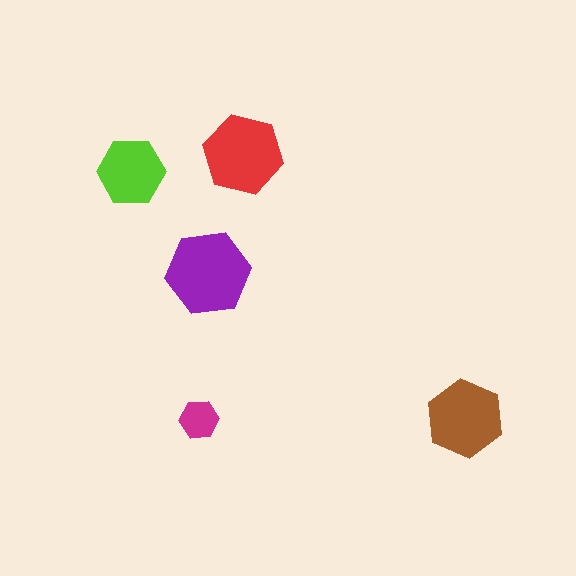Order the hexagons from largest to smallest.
the purple one, the red one, the brown one, the lime one, the magenta one.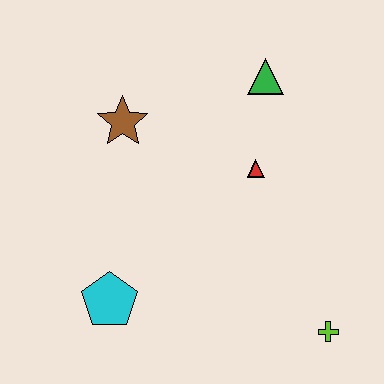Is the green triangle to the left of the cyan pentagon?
No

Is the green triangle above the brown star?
Yes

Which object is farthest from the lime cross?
The brown star is farthest from the lime cross.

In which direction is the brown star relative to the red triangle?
The brown star is to the left of the red triangle.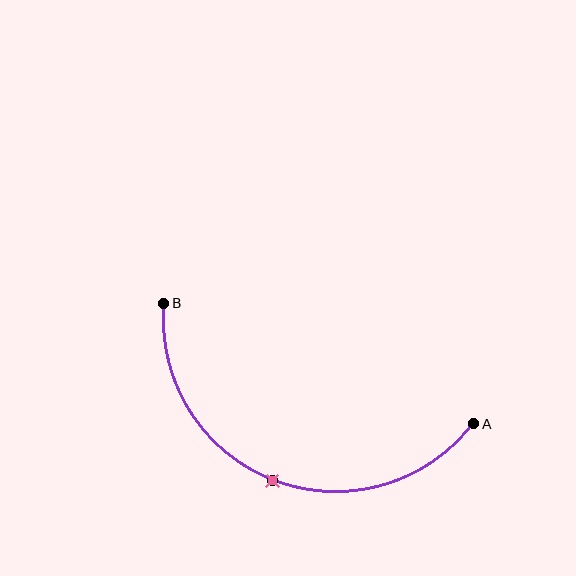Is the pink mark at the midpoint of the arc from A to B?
Yes. The pink mark lies on the arc at equal arc-length from both A and B — it is the arc midpoint.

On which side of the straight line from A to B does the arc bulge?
The arc bulges below the straight line connecting A and B.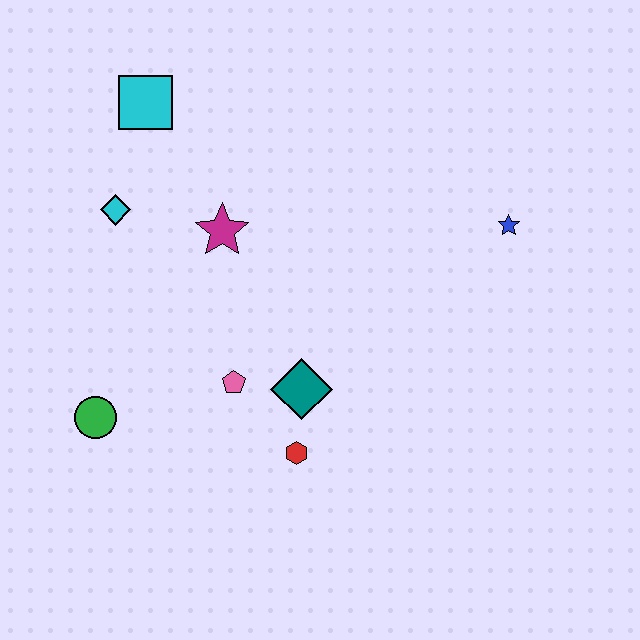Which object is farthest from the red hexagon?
The cyan square is farthest from the red hexagon.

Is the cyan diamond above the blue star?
Yes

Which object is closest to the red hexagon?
The teal diamond is closest to the red hexagon.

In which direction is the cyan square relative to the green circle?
The cyan square is above the green circle.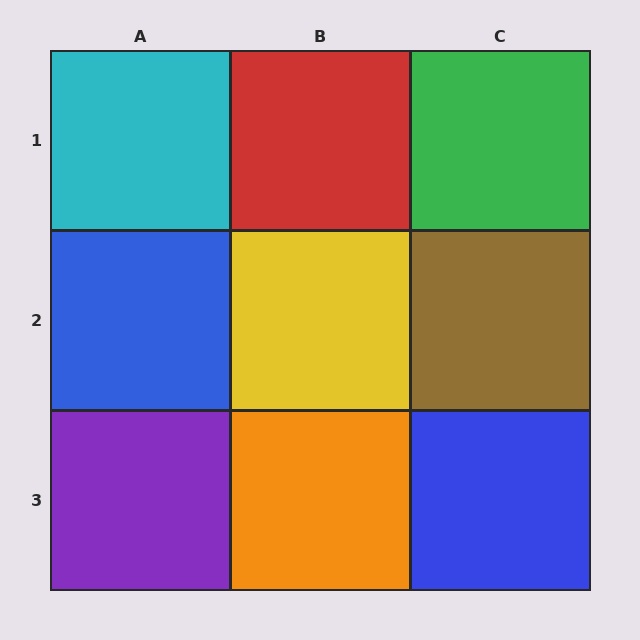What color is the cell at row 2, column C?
Brown.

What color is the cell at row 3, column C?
Blue.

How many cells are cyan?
1 cell is cyan.